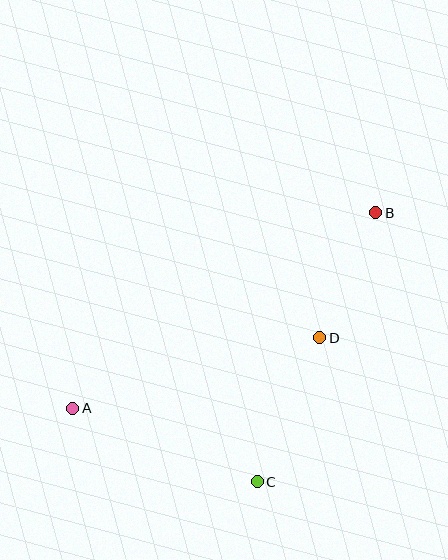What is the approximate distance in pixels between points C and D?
The distance between C and D is approximately 157 pixels.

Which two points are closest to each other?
Points B and D are closest to each other.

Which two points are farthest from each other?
Points A and B are farthest from each other.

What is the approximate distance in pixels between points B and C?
The distance between B and C is approximately 294 pixels.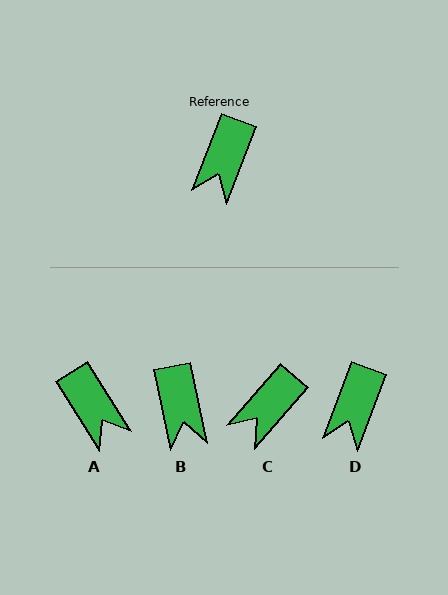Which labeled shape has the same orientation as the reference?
D.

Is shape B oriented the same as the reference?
No, it is off by about 33 degrees.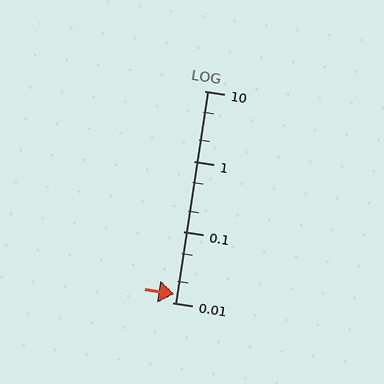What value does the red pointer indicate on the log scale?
The pointer indicates approximately 0.013.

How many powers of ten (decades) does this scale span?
The scale spans 3 decades, from 0.01 to 10.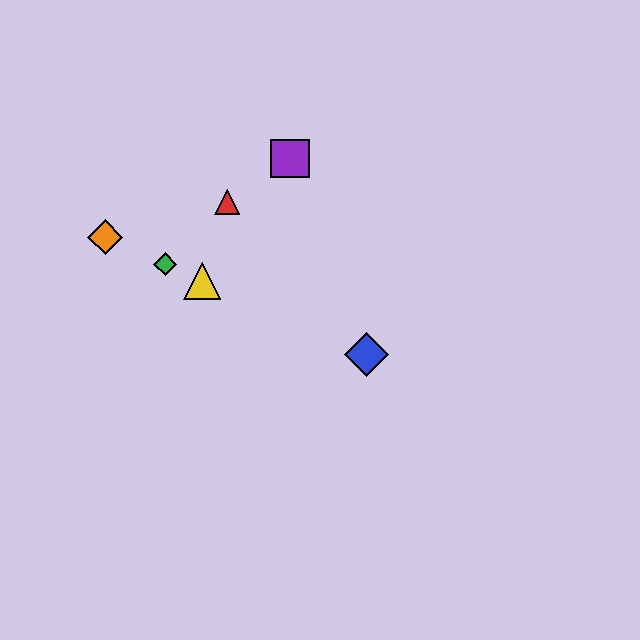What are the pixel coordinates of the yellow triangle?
The yellow triangle is at (202, 281).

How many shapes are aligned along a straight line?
4 shapes (the blue diamond, the green diamond, the yellow triangle, the orange diamond) are aligned along a straight line.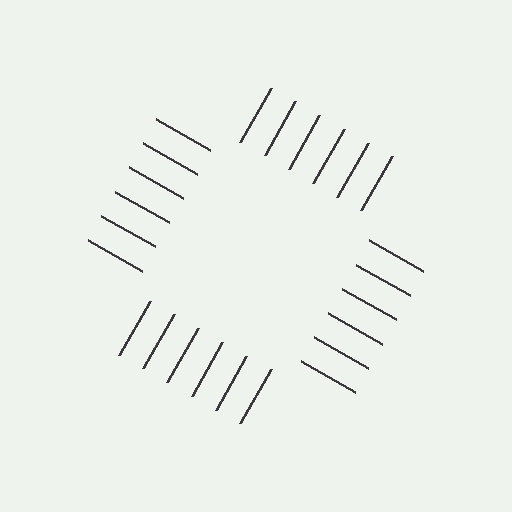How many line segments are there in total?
24 — 6 along each of the 4 edges.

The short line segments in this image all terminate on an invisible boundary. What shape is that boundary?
An illusory square — the line segments terminate on its edges but no continuous stroke is drawn.